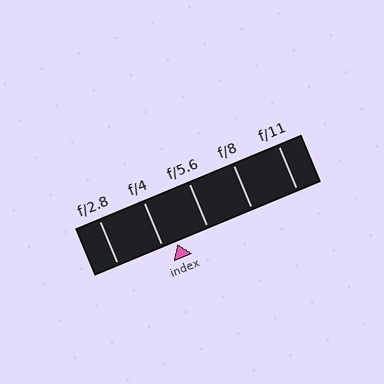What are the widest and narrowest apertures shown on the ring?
The widest aperture shown is f/2.8 and the narrowest is f/11.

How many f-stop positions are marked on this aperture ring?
There are 5 f-stop positions marked.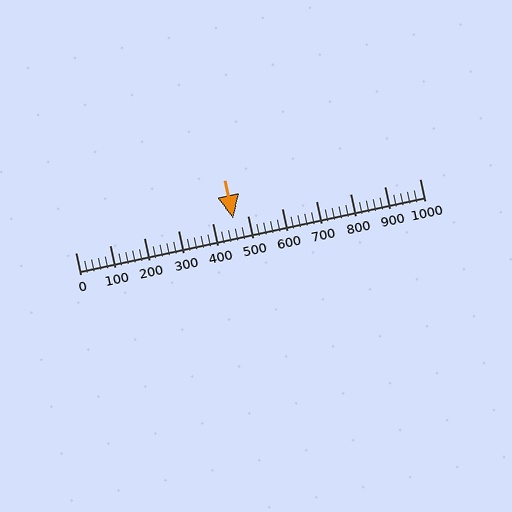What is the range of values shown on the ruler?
The ruler shows values from 0 to 1000.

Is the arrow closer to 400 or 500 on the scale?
The arrow is closer to 500.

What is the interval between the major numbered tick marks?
The major tick marks are spaced 100 units apart.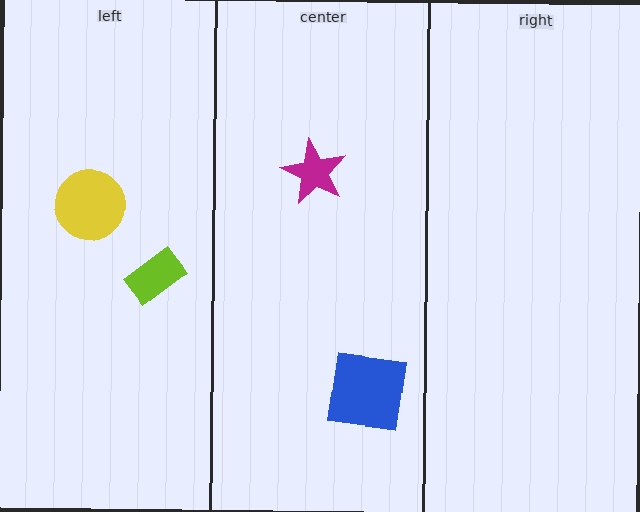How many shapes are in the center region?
2.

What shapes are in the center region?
The magenta star, the blue square.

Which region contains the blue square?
The center region.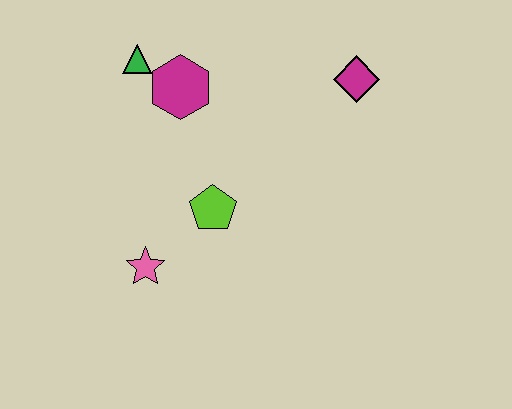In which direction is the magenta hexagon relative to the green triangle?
The magenta hexagon is to the right of the green triangle.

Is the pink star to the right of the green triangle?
Yes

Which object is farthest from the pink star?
The magenta diamond is farthest from the pink star.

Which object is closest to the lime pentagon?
The pink star is closest to the lime pentagon.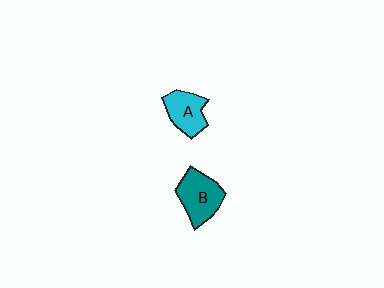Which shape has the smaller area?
Shape A (cyan).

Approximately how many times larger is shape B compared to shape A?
Approximately 1.2 times.